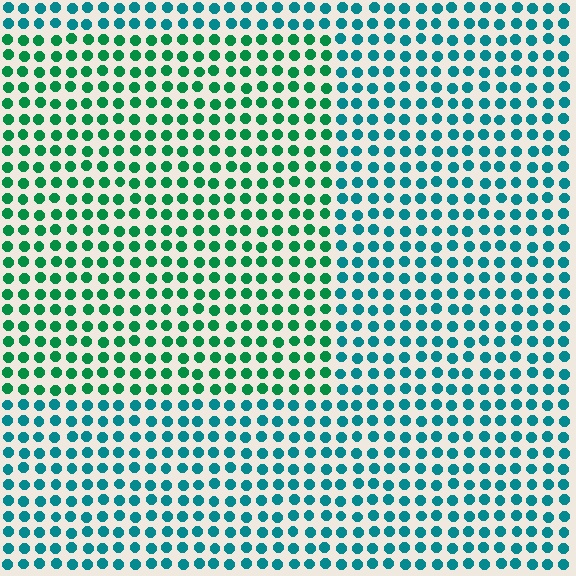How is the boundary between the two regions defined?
The boundary is defined purely by a slight shift in hue (about 35 degrees). Spacing, size, and orientation are identical on both sides.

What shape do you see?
I see a rectangle.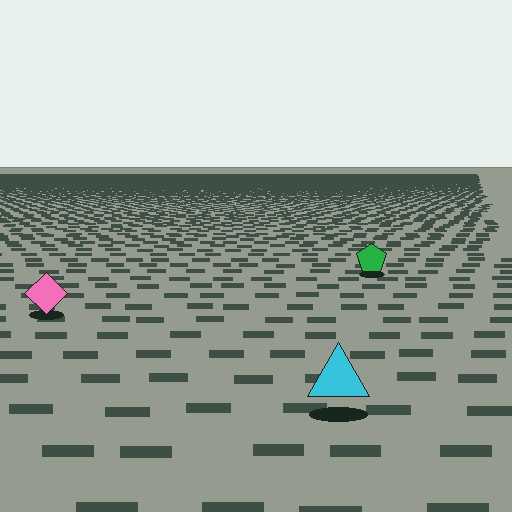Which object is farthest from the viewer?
The green pentagon is farthest from the viewer. It appears smaller and the ground texture around it is denser.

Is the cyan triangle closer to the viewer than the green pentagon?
Yes. The cyan triangle is closer — you can tell from the texture gradient: the ground texture is coarser near it.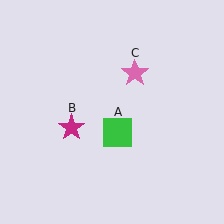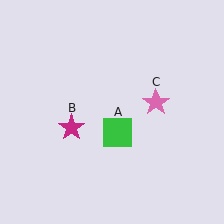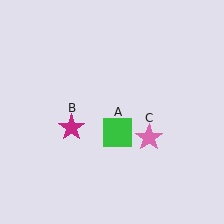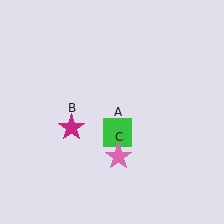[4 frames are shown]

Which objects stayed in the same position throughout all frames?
Green square (object A) and magenta star (object B) remained stationary.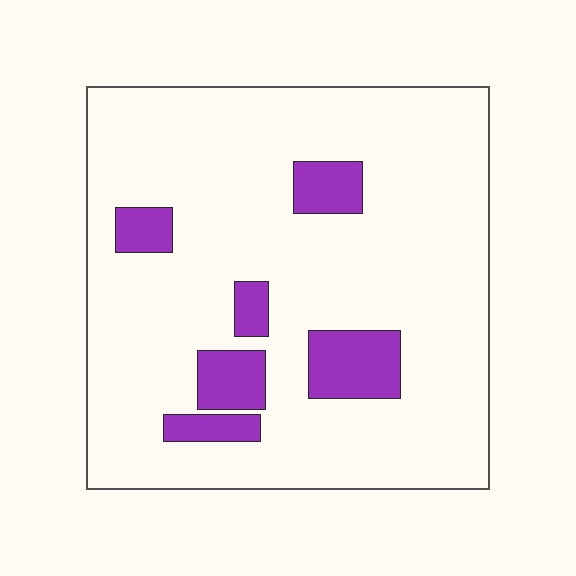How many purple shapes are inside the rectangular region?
6.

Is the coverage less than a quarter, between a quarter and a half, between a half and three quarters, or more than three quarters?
Less than a quarter.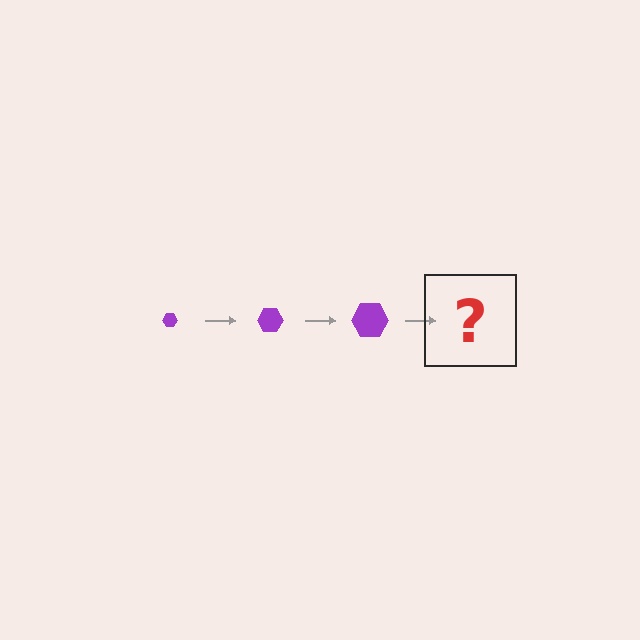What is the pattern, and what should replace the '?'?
The pattern is that the hexagon gets progressively larger each step. The '?' should be a purple hexagon, larger than the previous one.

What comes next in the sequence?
The next element should be a purple hexagon, larger than the previous one.